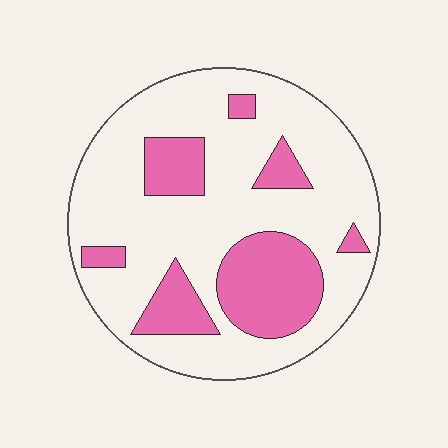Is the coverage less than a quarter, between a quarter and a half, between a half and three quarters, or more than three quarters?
Between a quarter and a half.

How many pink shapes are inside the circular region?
7.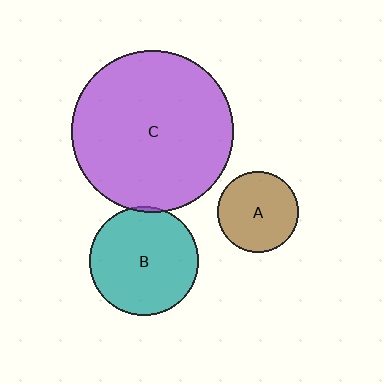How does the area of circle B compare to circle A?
Approximately 1.8 times.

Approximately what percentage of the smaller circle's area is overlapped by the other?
Approximately 5%.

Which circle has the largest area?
Circle C (purple).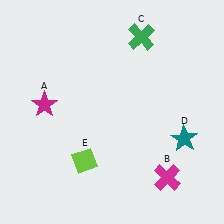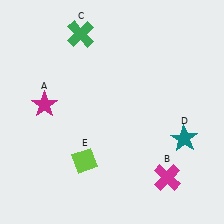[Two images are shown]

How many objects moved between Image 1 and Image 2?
1 object moved between the two images.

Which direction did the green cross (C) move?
The green cross (C) moved left.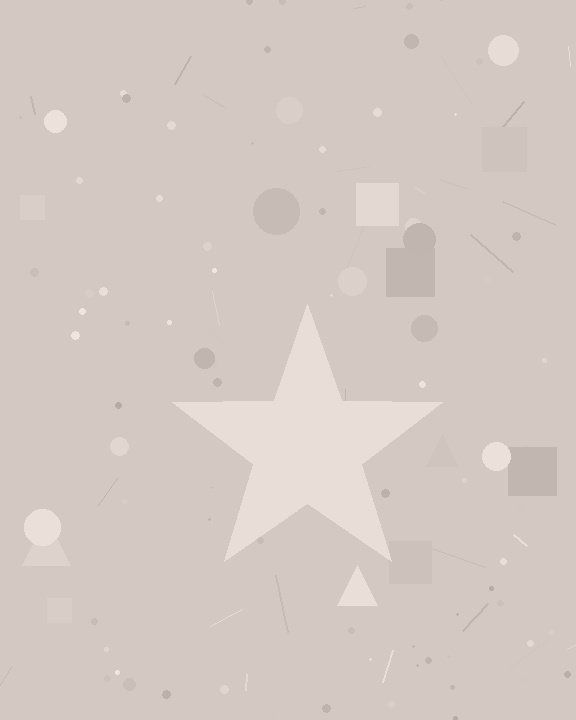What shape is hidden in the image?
A star is hidden in the image.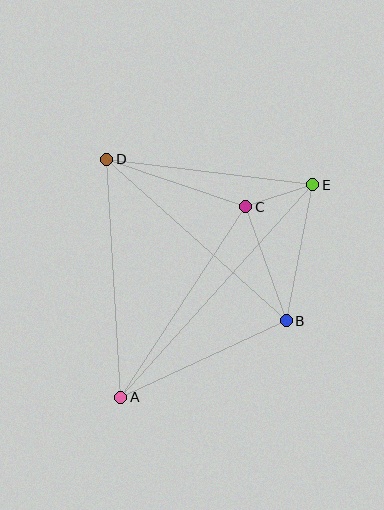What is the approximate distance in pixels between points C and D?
The distance between C and D is approximately 147 pixels.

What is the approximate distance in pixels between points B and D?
The distance between B and D is approximately 242 pixels.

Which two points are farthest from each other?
Points A and E are farthest from each other.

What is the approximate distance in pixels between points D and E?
The distance between D and E is approximately 208 pixels.